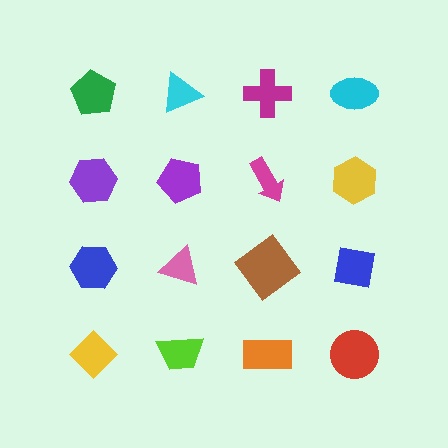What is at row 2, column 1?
A purple hexagon.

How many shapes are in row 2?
4 shapes.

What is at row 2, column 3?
A magenta arrow.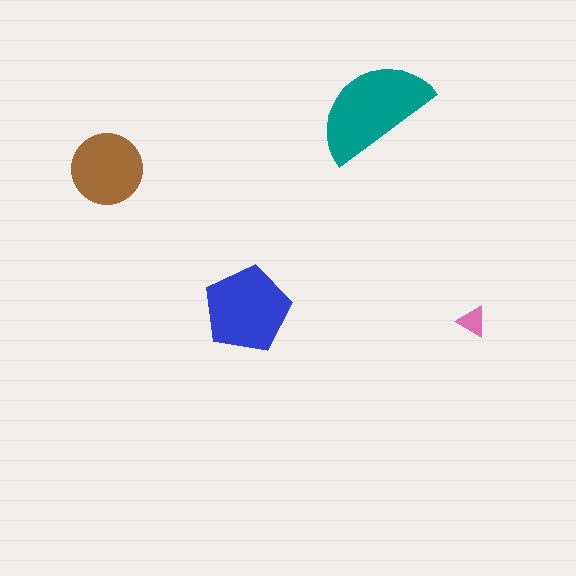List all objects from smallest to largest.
The pink triangle, the brown circle, the blue pentagon, the teal semicircle.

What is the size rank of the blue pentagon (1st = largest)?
2nd.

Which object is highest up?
The teal semicircle is topmost.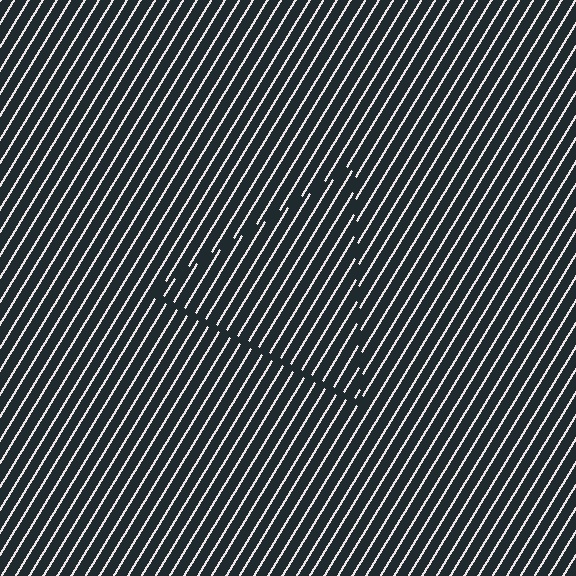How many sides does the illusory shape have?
3 sides — the line-ends trace a triangle.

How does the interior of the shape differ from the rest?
The interior of the shape contains the same grating, shifted by half a period — the contour is defined by the phase discontinuity where line-ends from the inner and outer gratings abut.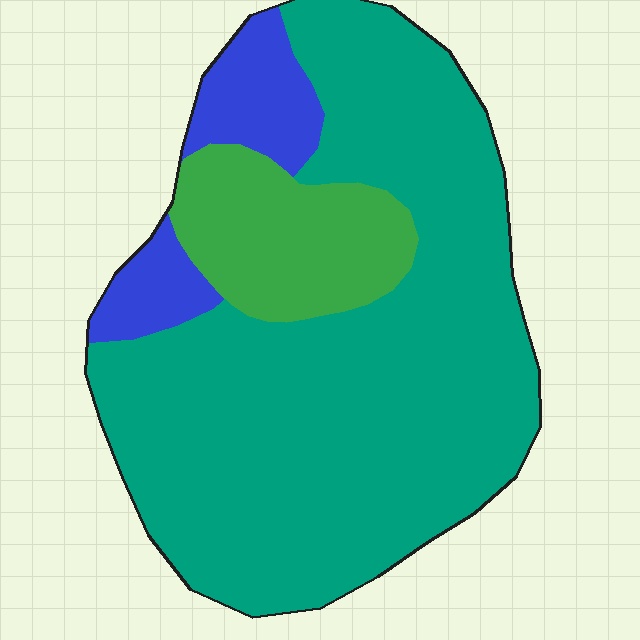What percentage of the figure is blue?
Blue covers 11% of the figure.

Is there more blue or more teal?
Teal.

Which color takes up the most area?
Teal, at roughly 75%.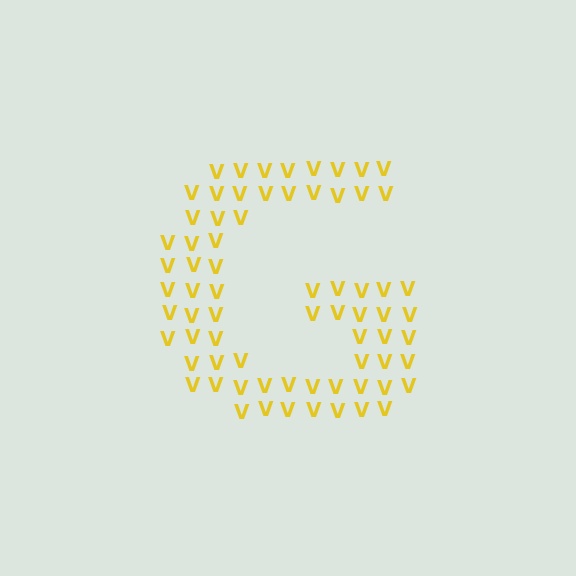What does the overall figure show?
The overall figure shows the letter G.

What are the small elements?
The small elements are letter V's.